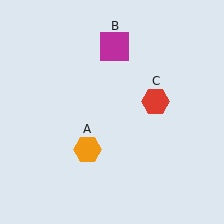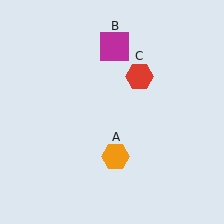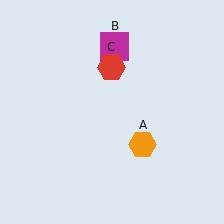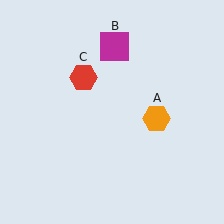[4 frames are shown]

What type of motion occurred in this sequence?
The orange hexagon (object A), red hexagon (object C) rotated counterclockwise around the center of the scene.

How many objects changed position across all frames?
2 objects changed position: orange hexagon (object A), red hexagon (object C).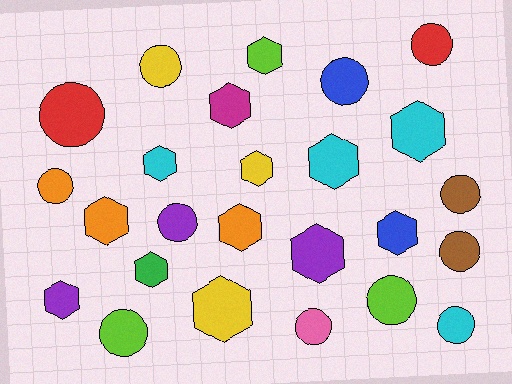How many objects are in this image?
There are 25 objects.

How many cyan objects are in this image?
There are 4 cyan objects.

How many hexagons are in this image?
There are 13 hexagons.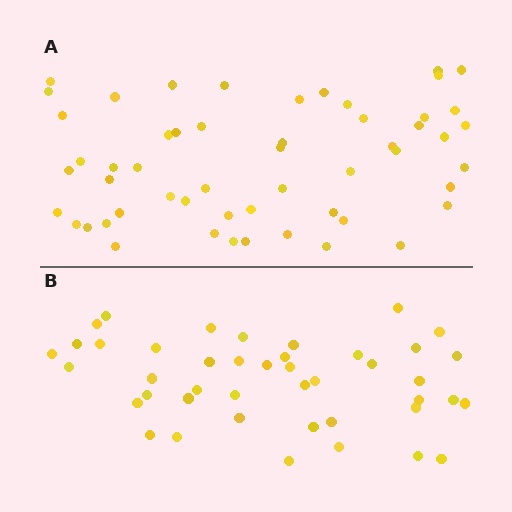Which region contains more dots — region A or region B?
Region A (the top region) has more dots.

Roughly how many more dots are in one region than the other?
Region A has roughly 12 or so more dots than region B.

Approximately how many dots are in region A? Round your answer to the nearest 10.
About 50 dots. (The exact count is 54, which rounds to 50.)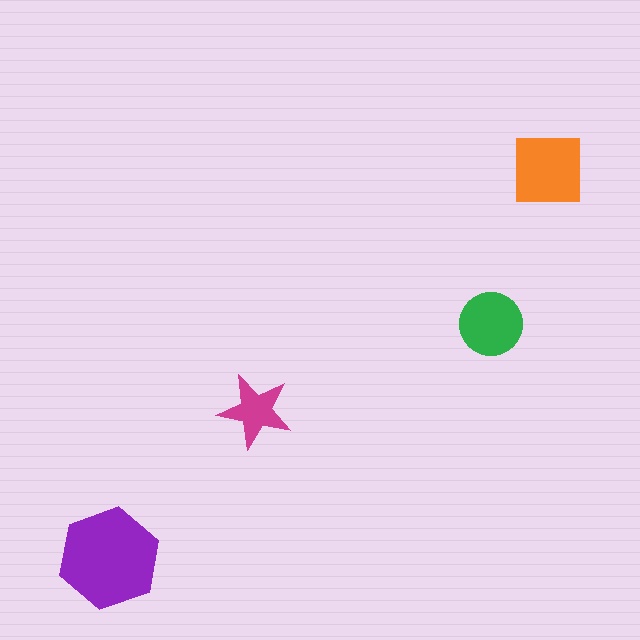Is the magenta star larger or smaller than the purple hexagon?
Smaller.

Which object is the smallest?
The magenta star.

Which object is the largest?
The purple hexagon.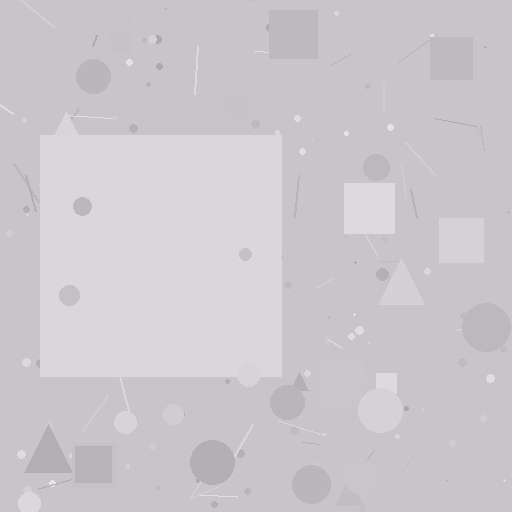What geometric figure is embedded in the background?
A square is embedded in the background.